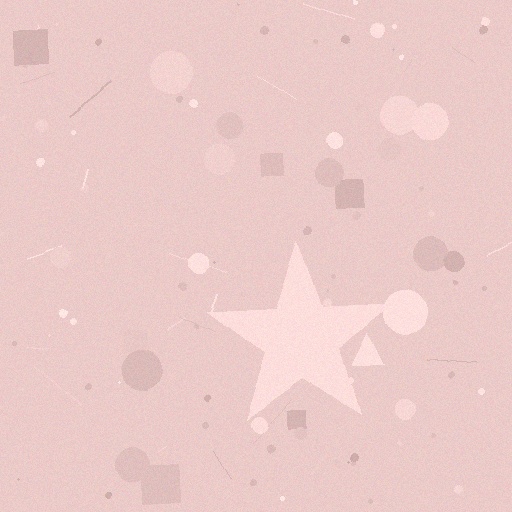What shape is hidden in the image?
A star is hidden in the image.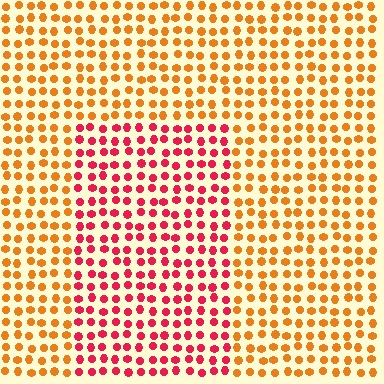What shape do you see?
I see a rectangle.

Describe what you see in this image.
The image is filled with small orange elements in a uniform arrangement. A rectangle-shaped region is visible where the elements are tinted to a slightly different hue, forming a subtle color boundary.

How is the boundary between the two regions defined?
The boundary is defined purely by a slight shift in hue (about 44 degrees). Spacing, size, and orientation are identical on both sides.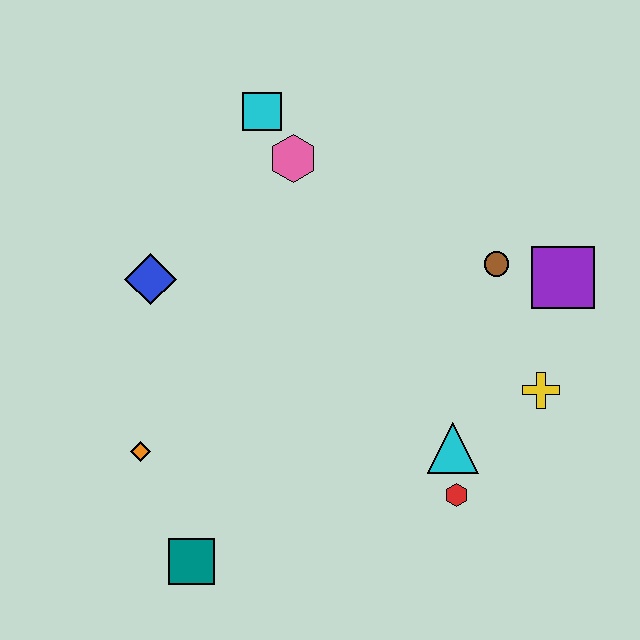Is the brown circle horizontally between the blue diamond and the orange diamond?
No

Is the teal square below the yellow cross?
Yes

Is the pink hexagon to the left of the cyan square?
No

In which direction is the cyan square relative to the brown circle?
The cyan square is to the left of the brown circle.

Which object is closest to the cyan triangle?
The red hexagon is closest to the cyan triangle.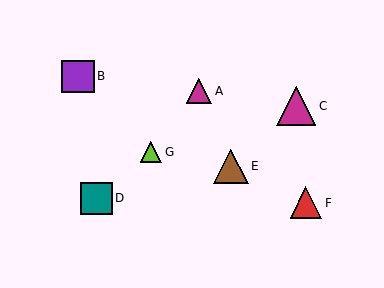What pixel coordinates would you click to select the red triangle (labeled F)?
Click at (306, 203) to select the red triangle F.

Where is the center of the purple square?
The center of the purple square is at (78, 76).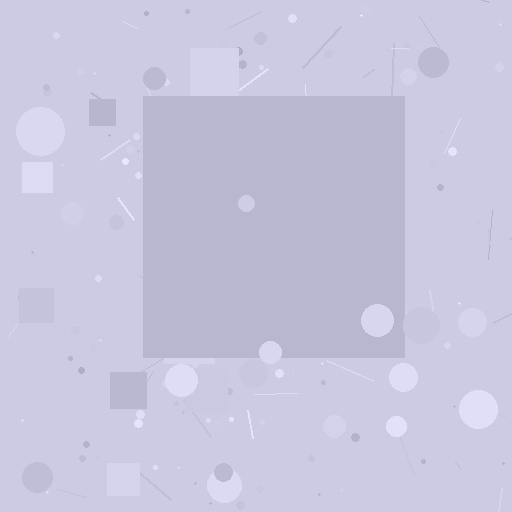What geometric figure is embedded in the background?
A square is embedded in the background.